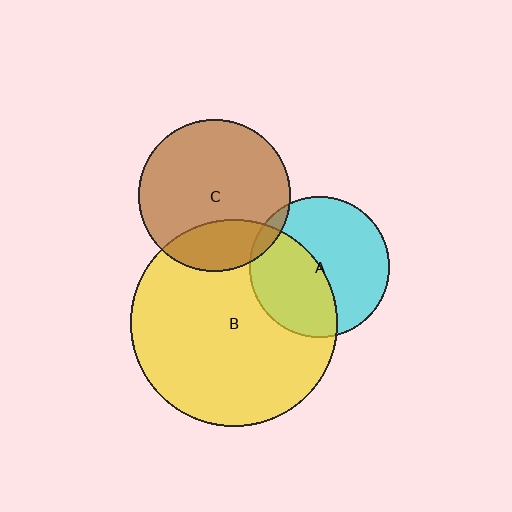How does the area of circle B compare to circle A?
Approximately 2.2 times.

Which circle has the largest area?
Circle B (yellow).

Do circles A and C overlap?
Yes.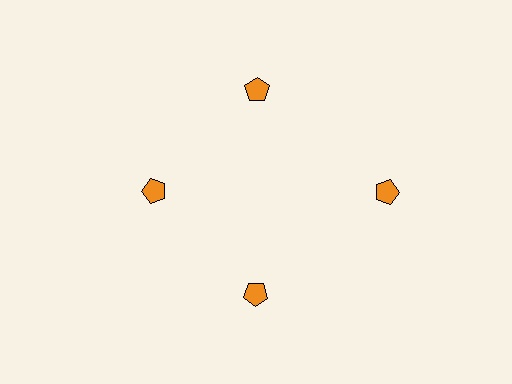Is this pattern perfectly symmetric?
No. The 4 orange pentagons are arranged in a ring, but one element near the 3 o'clock position is pushed outward from the center, breaking the 4-fold rotational symmetry.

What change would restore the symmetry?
The symmetry would be restored by moving it inward, back onto the ring so that all 4 pentagons sit at equal angles and equal distance from the center.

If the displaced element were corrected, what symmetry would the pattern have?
It would have 4-fold rotational symmetry — the pattern would map onto itself every 90 degrees.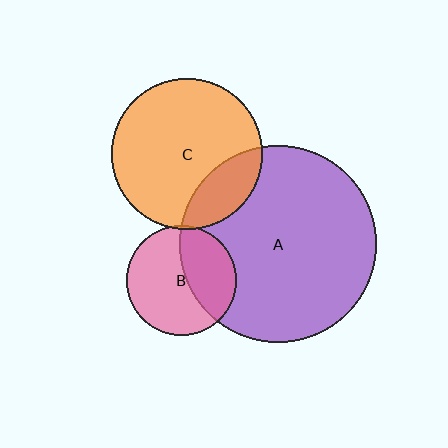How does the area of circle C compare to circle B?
Approximately 1.9 times.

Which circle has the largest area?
Circle A (purple).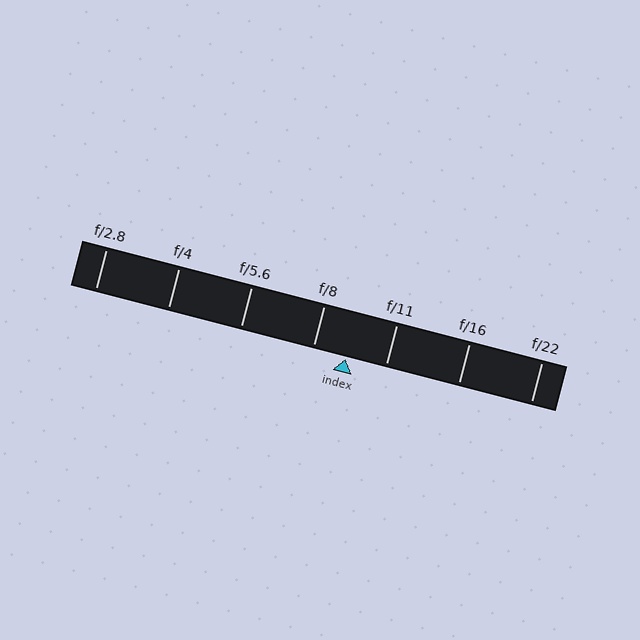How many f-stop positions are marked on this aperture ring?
There are 7 f-stop positions marked.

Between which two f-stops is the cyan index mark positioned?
The index mark is between f/8 and f/11.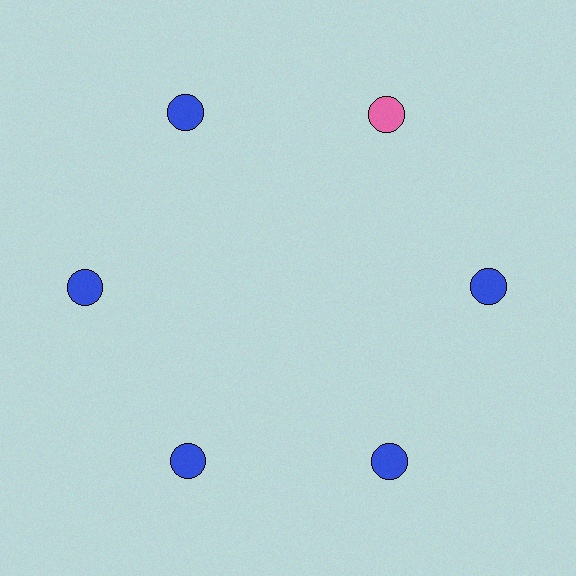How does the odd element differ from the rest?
It has a different color: pink instead of blue.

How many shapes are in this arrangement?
There are 6 shapes arranged in a ring pattern.